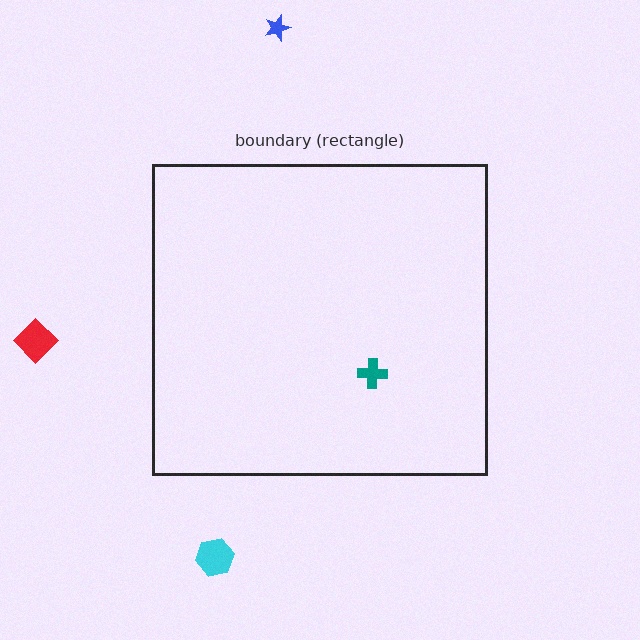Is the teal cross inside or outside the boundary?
Inside.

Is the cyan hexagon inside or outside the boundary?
Outside.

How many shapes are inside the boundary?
1 inside, 3 outside.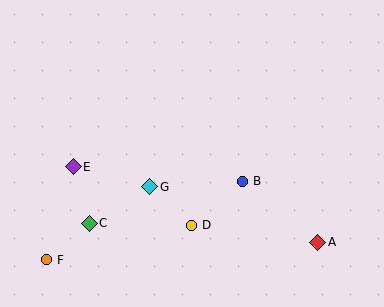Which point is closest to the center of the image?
Point G at (150, 187) is closest to the center.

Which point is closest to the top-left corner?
Point E is closest to the top-left corner.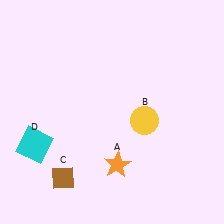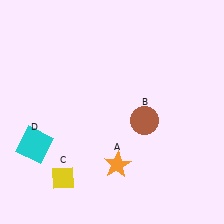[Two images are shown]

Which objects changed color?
B changed from yellow to brown. C changed from brown to yellow.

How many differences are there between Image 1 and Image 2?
There are 2 differences between the two images.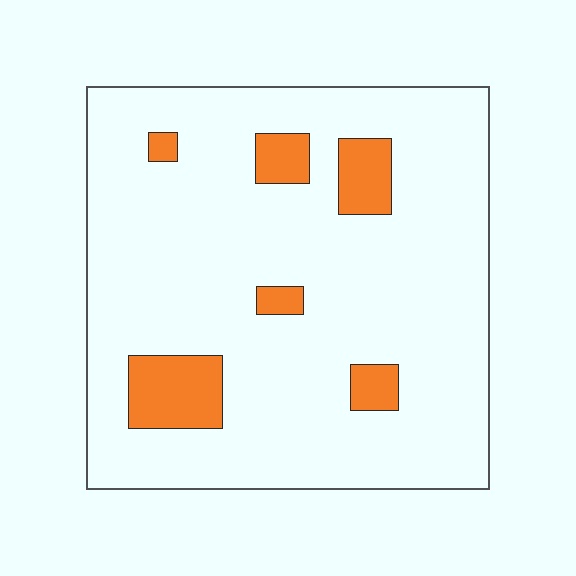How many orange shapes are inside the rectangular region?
6.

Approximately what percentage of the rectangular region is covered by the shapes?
Approximately 10%.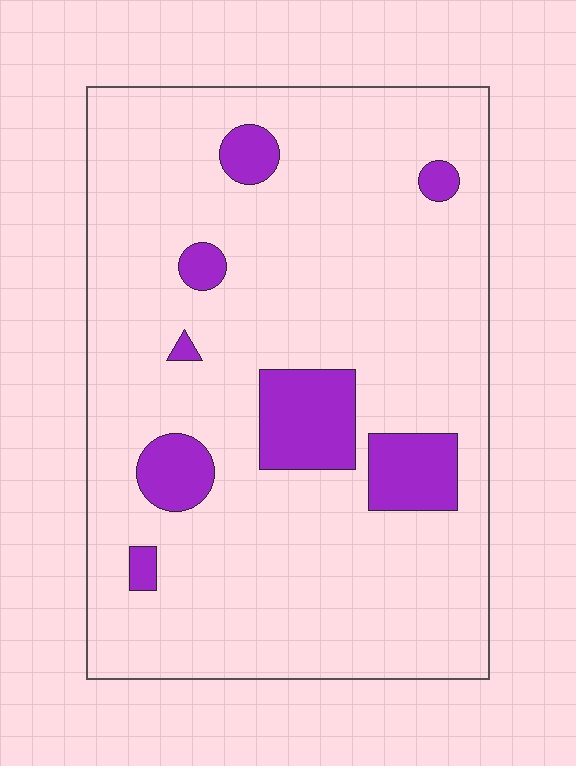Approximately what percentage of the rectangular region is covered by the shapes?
Approximately 10%.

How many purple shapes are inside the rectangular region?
8.